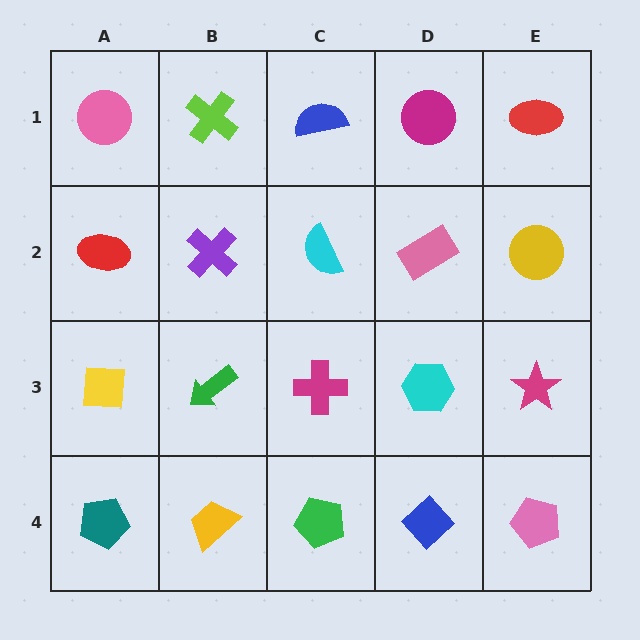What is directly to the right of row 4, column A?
A yellow trapezoid.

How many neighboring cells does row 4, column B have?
3.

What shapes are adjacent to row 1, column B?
A purple cross (row 2, column B), a pink circle (row 1, column A), a blue semicircle (row 1, column C).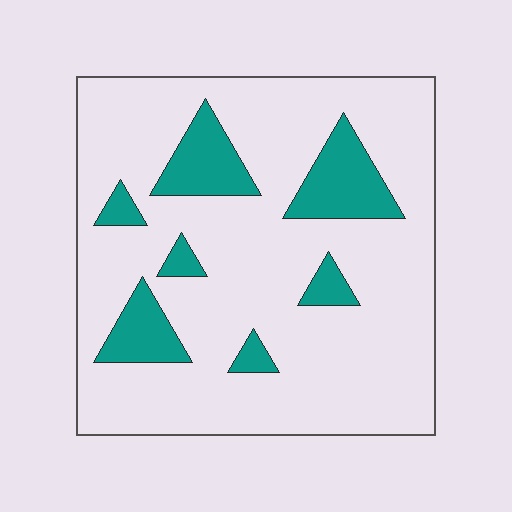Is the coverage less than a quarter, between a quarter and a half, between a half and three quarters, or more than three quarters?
Less than a quarter.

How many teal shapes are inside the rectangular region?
7.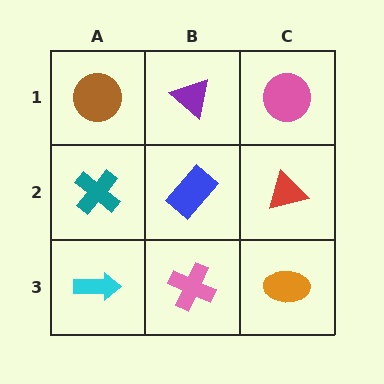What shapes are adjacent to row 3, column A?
A teal cross (row 2, column A), a pink cross (row 3, column B).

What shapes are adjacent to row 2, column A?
A brown circle (row 1, column A), a cyan arrow (row 3, column A), a blue rectangle (row 2, column B).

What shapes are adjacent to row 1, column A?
A teal cross (row 2, column A), a purple triangle (row 1, column B).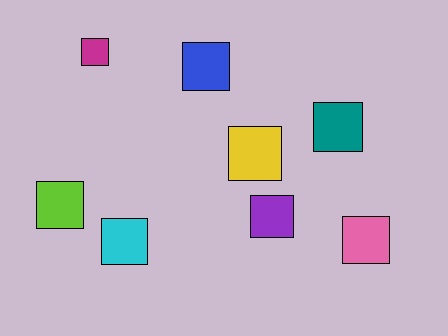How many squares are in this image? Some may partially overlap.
There are 8 squares.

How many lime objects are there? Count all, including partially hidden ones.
There is 1 lime object.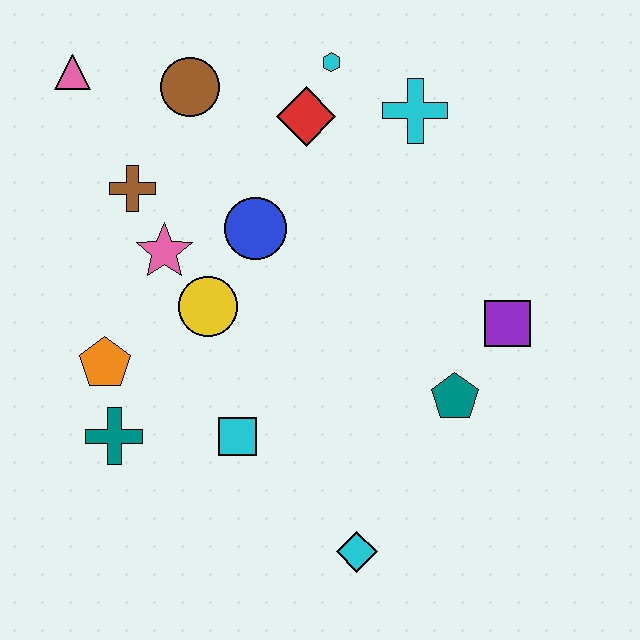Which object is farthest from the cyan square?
The pink triangle is farthest from the cyan square.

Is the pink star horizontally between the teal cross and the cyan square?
Yes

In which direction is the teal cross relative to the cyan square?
The teal cross is to the left of the cyan square.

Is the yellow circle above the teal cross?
Yes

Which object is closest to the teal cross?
The orange pentagon is closest to the teal cross.